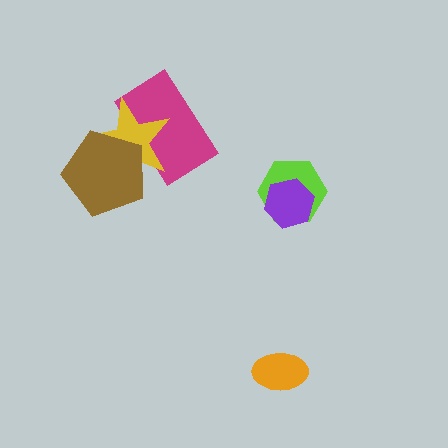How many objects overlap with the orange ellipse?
0 objects overlap with the orange ellipse.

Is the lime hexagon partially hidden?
Yes, it is partially covered by another shape.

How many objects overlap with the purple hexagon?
1 object overlaps with the purple hexagon.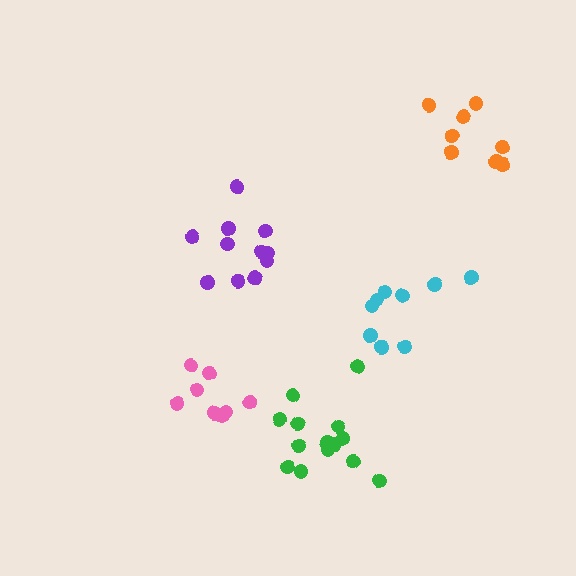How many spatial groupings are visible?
There are 5 spatial groupings.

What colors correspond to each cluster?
The clusters are colored: cyan, pink, green, orange, purple.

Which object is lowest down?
The green cluster is bottommost.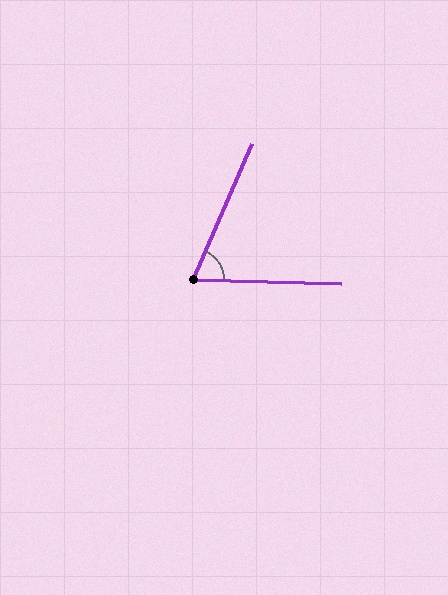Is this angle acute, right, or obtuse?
It is acute.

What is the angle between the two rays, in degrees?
Approximately 68 degrees.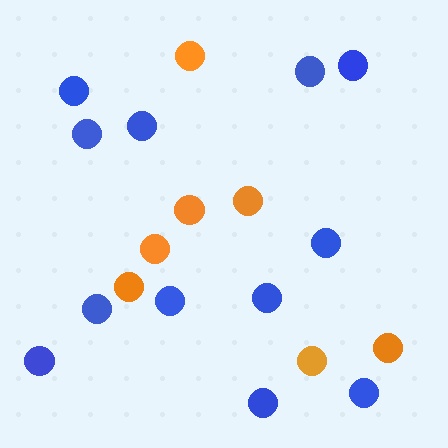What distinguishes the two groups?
There are 2 groups: one group of orange circles (7) and one group of blue circles (12).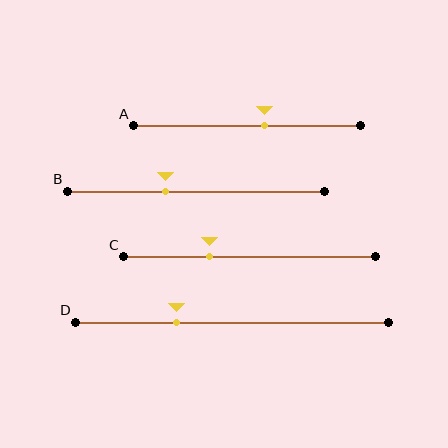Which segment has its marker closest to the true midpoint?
Segment A has its marker closest to the true midpoint.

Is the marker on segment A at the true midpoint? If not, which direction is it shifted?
No, the marker on segment A is shifted to the right by about 8% of the segment length.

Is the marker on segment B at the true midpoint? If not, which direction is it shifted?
No, the marker on segment B is shifted to the left by about 12% of the segment length.